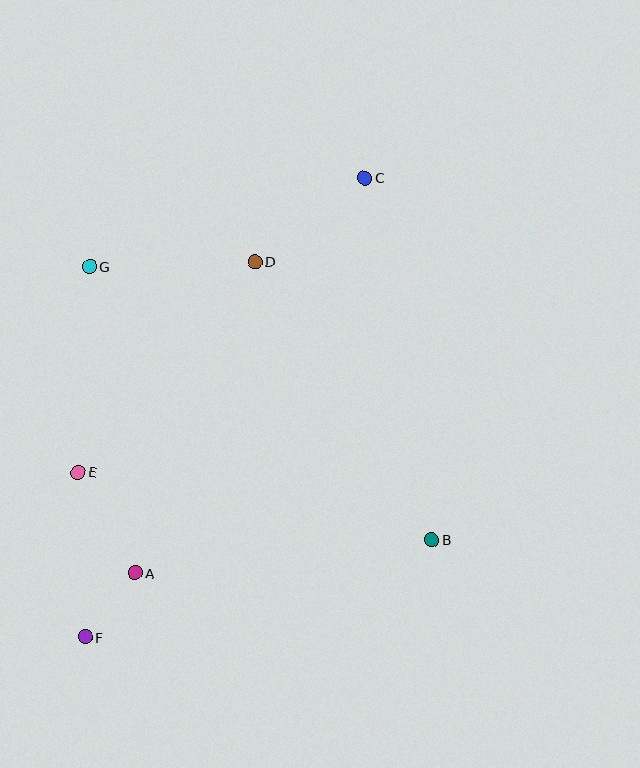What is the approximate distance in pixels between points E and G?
The distance between E and G is approximately 206 pixels.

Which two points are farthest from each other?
Points C and F are farthest from each other.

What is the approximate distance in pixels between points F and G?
The distance between F and G is approximately 371 pixels.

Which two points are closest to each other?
Points A and F are closest to each other.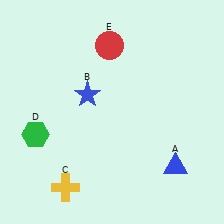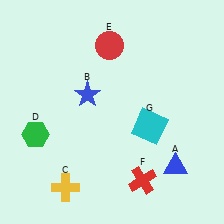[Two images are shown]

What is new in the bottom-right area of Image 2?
A cyan square (G) was added in the bottom-right area of Image 2.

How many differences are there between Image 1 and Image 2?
There are 2 differences between the two images.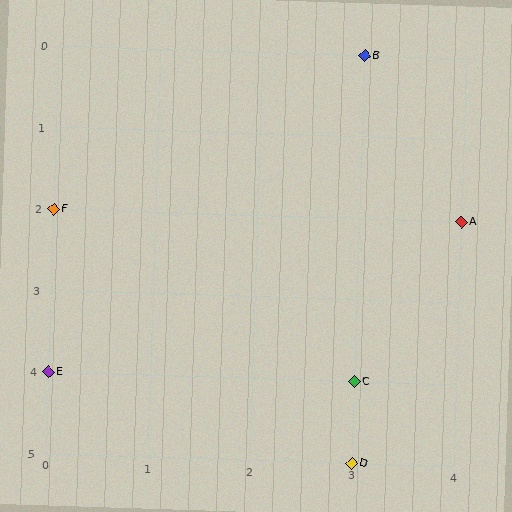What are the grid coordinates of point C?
Point C is at grid coordinates (3, 4).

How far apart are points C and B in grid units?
Points C and B are 4 rows apart.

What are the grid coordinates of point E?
Point E is at grid coordinates (0, 4).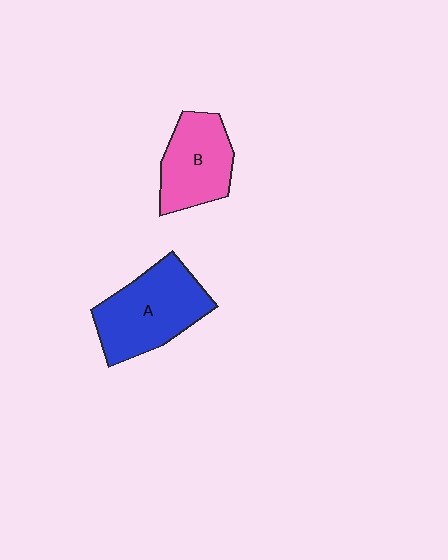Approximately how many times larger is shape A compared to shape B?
Approximately 1.3 times.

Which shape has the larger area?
Shape A (blue).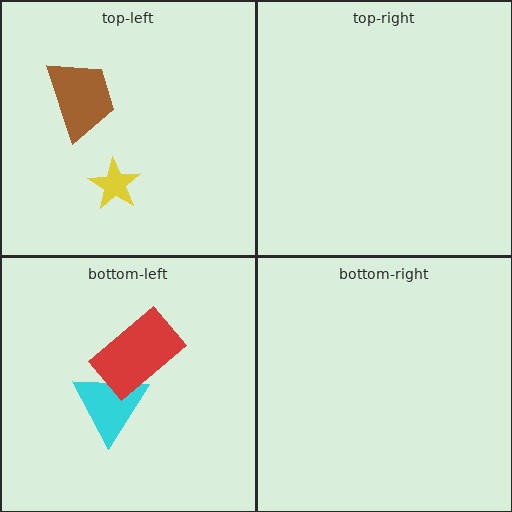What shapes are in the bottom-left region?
The cyan triangle, the red rectangle.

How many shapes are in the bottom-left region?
2.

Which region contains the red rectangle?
The bottom-left region.